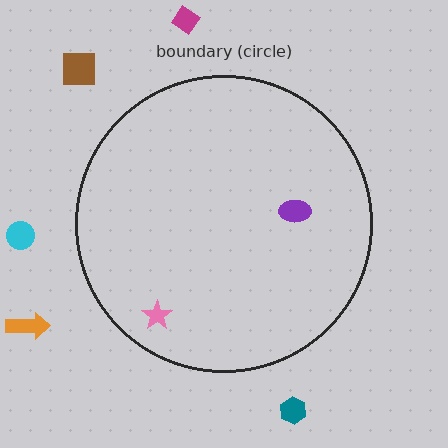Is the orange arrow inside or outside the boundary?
Outside.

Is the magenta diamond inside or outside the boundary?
Outside.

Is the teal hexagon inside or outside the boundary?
Outside.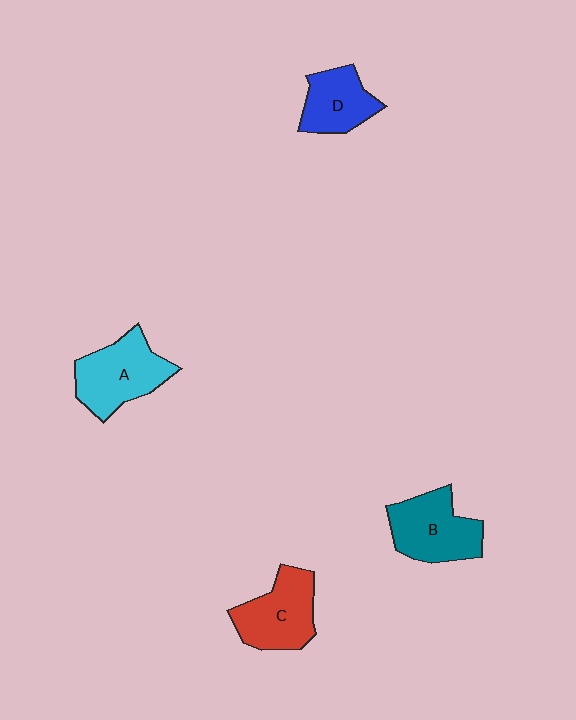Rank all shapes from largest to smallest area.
From largest to smallest: A (cyan), B (teal), C (red), D (blue).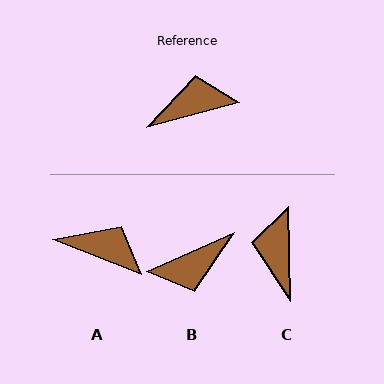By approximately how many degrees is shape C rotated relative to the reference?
Approximately 77 degrees counter-clockwise.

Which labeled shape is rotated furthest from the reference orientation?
B, about 171 degrees away.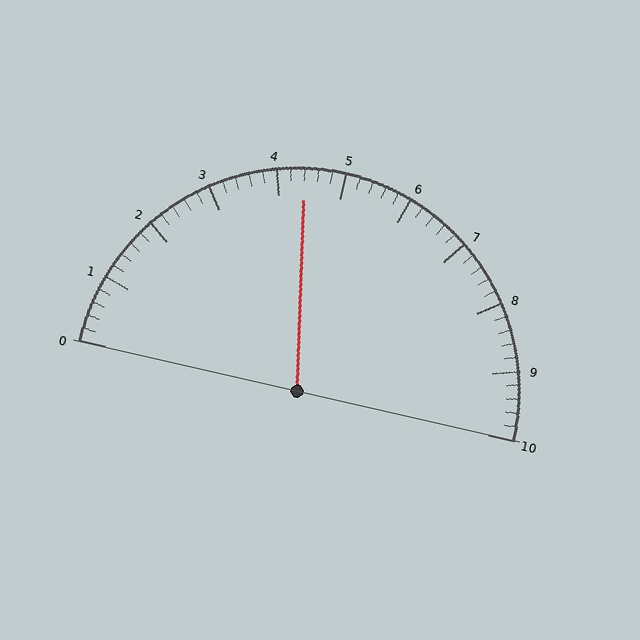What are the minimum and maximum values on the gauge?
The gauge ranges from 0 to 10.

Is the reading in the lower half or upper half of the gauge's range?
The reading is in the lower half of the range (0 to 10).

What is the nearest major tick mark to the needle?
The nearest major tick mark is 4.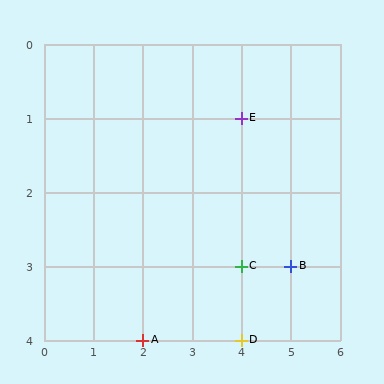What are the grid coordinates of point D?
Point D is at grid coordinates (4, 4).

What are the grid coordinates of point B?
Point B is at grid coordinates (5, 3).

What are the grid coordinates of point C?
Point C is at grid coordinates (4, 3).